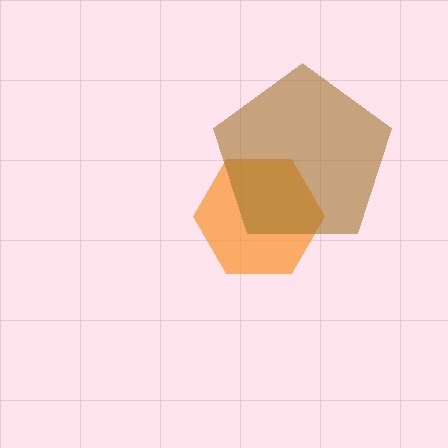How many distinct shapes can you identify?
There are 2 distinct shapes: an orange hexagon, a brown pentagon.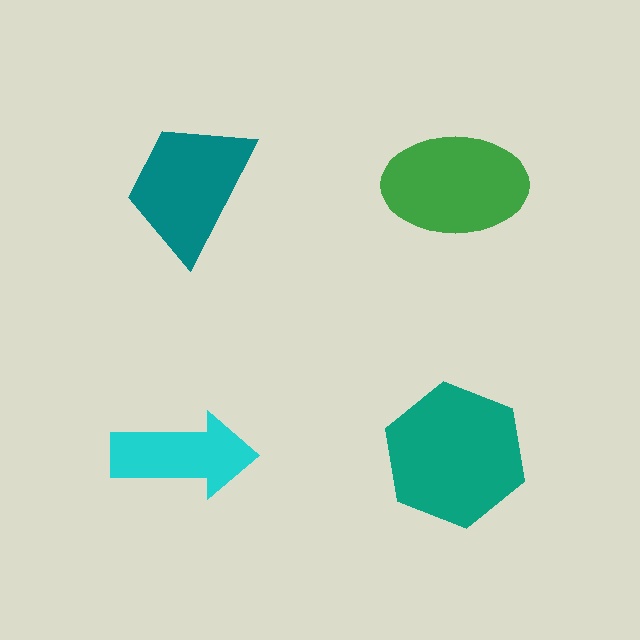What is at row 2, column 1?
A cyan arrow.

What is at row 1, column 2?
A green ellipse.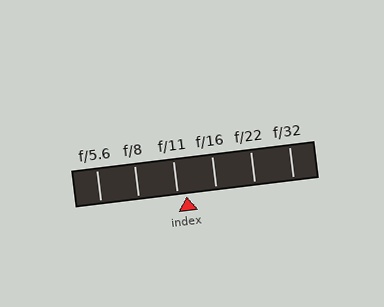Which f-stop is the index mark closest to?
The index mark is closest to f/11.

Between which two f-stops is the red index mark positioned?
The index mark is between f/11 and f/16.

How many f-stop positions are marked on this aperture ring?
There are 6 f-stop positions marked.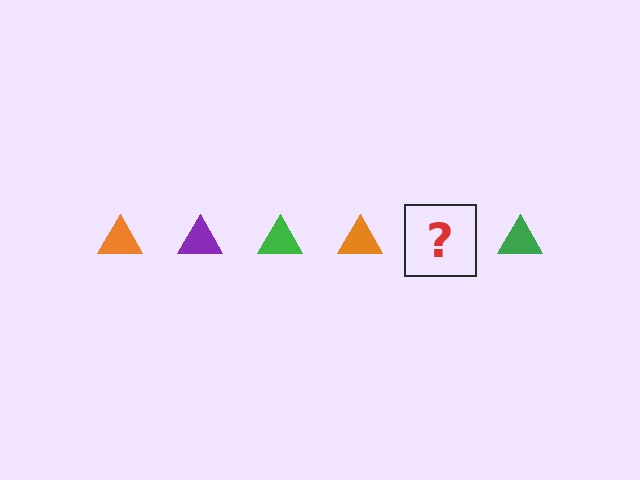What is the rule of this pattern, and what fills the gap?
The rule is that the pattern cycles through orange, purple, green triangles. The gap should be filled with a purple triangle.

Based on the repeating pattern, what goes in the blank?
The blank should be a purple triangle.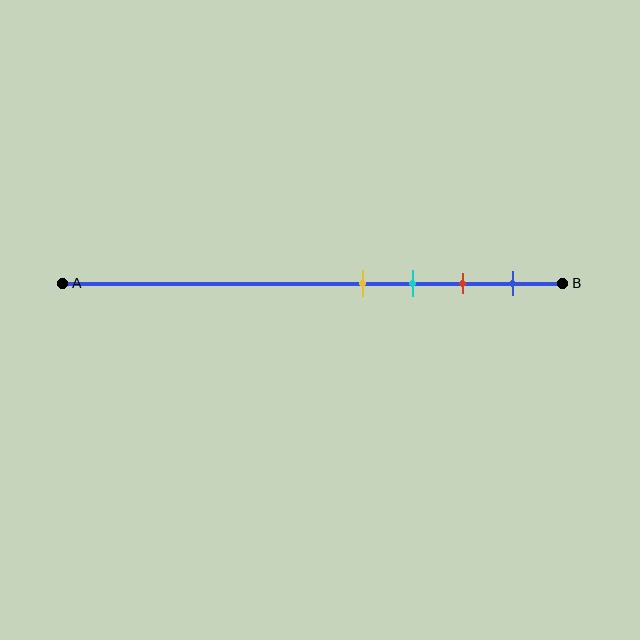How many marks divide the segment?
There are 4 marks dividing the segment.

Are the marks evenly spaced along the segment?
Yes, the marks are approximately evenly spaced.